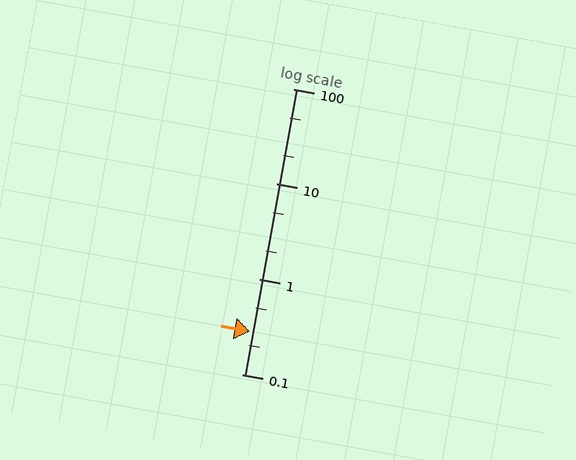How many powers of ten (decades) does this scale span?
The scale spans 3 decades, from 0.1 to 100.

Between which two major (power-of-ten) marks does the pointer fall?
The pointer is between 0.1 and 1.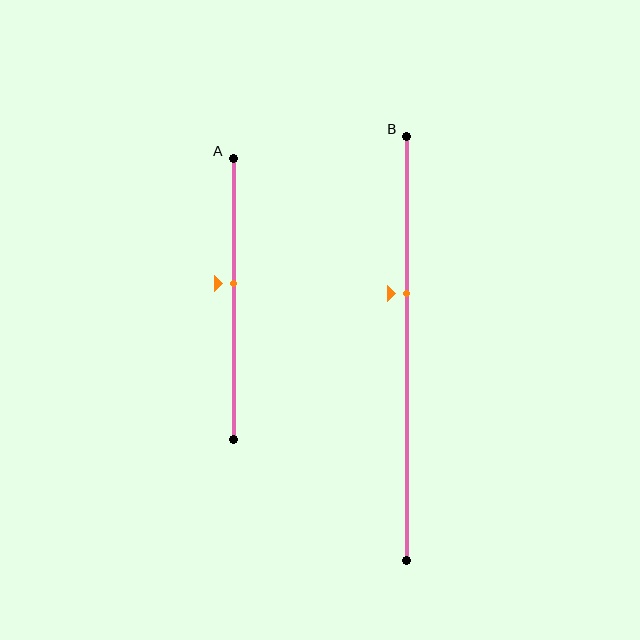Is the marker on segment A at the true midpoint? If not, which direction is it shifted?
No, the marker on segment A is shifted upward by about 6% of the segment length.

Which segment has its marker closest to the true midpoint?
Segment A has its marker closest to the true midpoint.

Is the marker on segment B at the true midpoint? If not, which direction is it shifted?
No, the marker on segment B is shifted upward by about 13% of the segment length.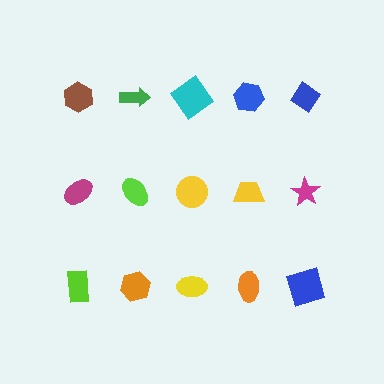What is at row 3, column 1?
A lime rectangle.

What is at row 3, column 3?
A yellow ellipse.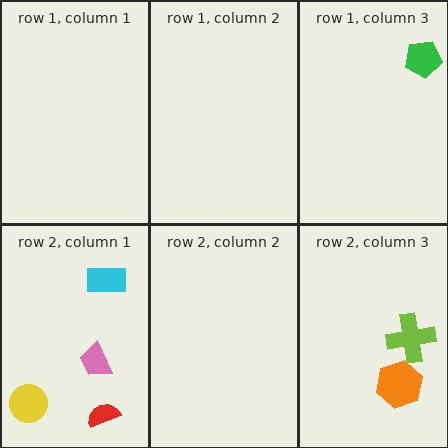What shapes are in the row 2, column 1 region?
The cyan rectangle, the pink trapezoid, the yellow circle, the red semicircle.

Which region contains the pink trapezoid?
The row 2, column 1 region.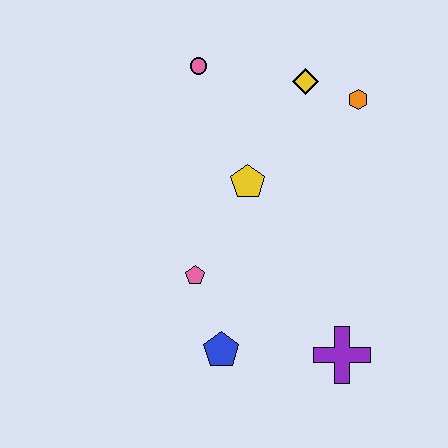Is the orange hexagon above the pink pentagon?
Yes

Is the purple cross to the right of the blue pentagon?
Yes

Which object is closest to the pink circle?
The yellow diamond is closest to the pink circle.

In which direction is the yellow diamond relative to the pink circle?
The yellow diamond is to the right of the pink circle.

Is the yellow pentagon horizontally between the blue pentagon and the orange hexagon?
Yes